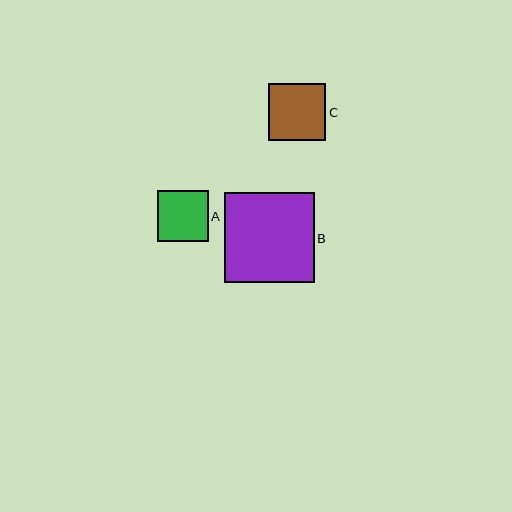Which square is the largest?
Square B is the largest with a size of approximately 90 pixels.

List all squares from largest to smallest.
From largest to smallest: B, C, A.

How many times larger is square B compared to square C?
Square B is approximately 1.6 times the size of square C.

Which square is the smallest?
Square A is the smallest with a size of approximately 51 pixels.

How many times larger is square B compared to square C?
Square B is approximately 1.6 times the size of square C.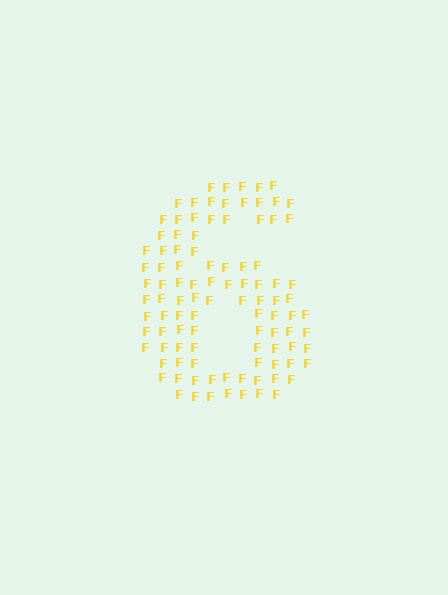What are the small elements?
The small elements are letter F's.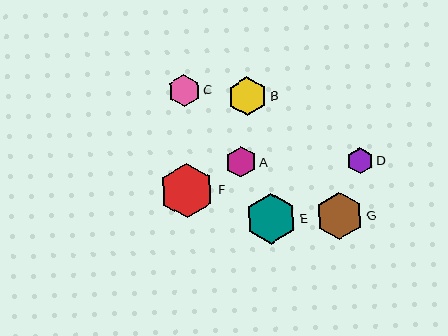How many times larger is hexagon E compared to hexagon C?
Hexagon E is approximately 1.6 times the size of hexagon C.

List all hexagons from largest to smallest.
From largest to smallest: F, E, G, B, C, A, D.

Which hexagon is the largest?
Hexagon F is the largest with a size of approximately 55 pixels.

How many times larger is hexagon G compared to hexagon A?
Hexagon G is approximately 1.5 times the size of hexagon A.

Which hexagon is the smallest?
Hexagon D is the smallest with a size of approximately 26 pixels.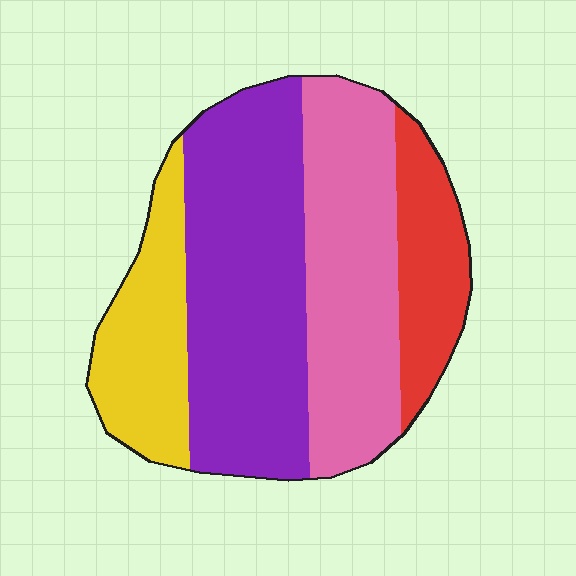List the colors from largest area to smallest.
From largest to smallest: purple, pink, yellow, red.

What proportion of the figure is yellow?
Yellow takes up about one sixth (1/6) of the figure.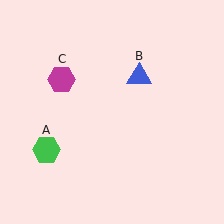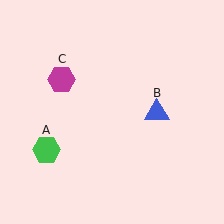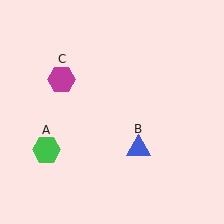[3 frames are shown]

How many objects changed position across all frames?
1 object changed position: blue triangle (object B).